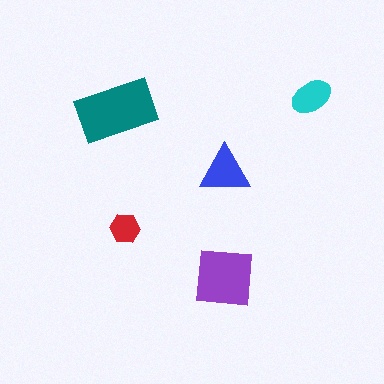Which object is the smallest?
The red hexagon.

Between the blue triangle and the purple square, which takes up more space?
The purple square.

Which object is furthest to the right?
The cyan ellipse is rightmost.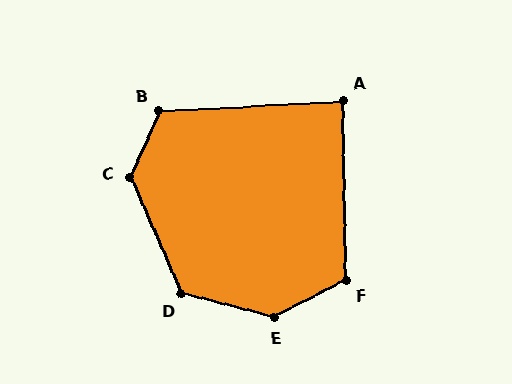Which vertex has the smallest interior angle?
A, at approximately 88 degrees.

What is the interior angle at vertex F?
Approximately 116 degrees (obtuse).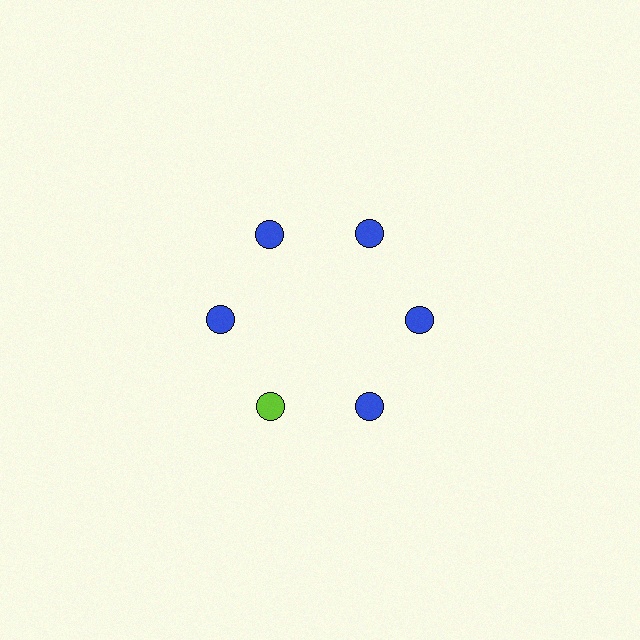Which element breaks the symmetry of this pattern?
The lime circle at roughly the 7 o'clock position breaks the symmetry. All other shapes are blue circles.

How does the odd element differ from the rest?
It has a different color: lime instead of blue.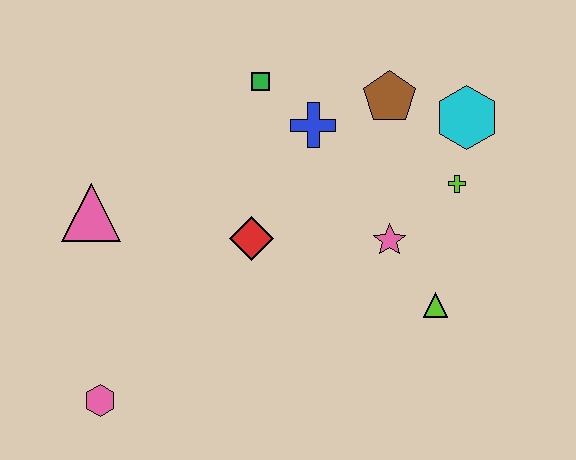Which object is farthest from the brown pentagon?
The pink hexagon is farthest from the brown pentagon.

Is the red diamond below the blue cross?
Yes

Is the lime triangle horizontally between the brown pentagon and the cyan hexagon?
Yes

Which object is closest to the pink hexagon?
The pink triangle is closest to the pink hexagon.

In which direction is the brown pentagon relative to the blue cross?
The brown pentagon is to the right of the blue cross.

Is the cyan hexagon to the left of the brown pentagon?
No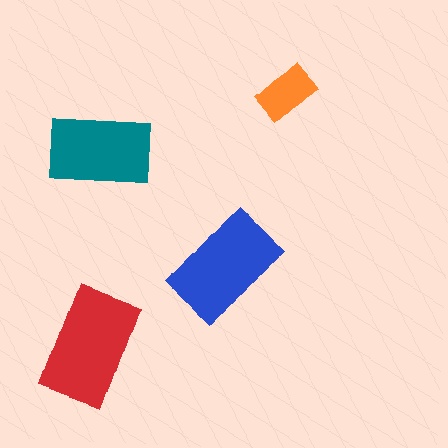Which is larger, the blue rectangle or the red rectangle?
The red one.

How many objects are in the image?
There are 4 objects in the image.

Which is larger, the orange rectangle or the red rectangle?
The red one.